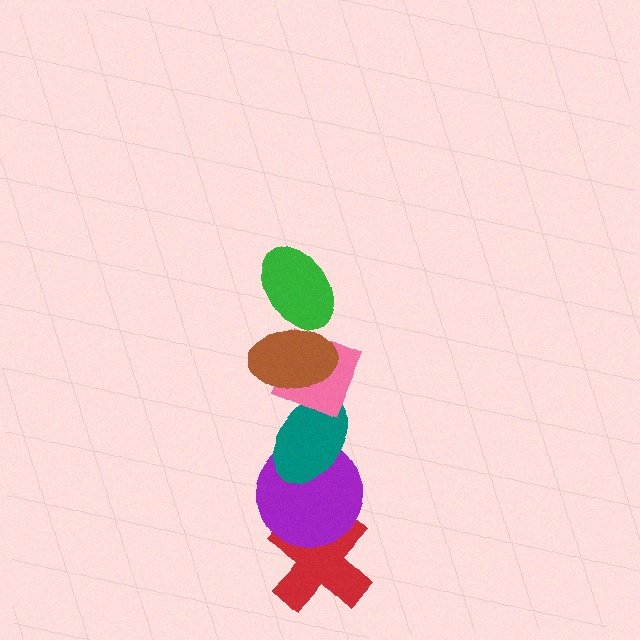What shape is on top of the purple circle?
The teal ellipse is on top of the purple circle.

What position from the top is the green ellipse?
The green ellipse is 1st from the top.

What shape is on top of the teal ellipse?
The pink diamond is on top of the teal ellipse.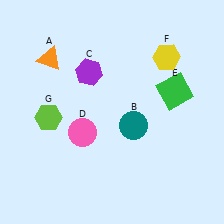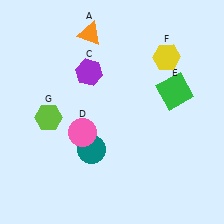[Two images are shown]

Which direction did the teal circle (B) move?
The teal circle (B) moved left.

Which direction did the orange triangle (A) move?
The orange triangle (A) moved right.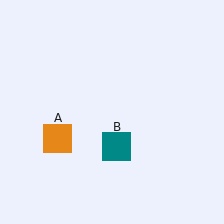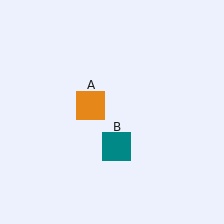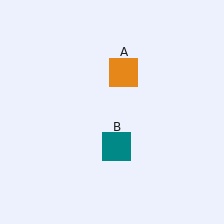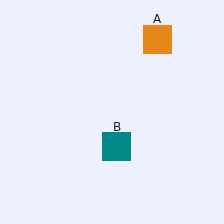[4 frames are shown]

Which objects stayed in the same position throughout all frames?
Teal square (object B) remained stationary.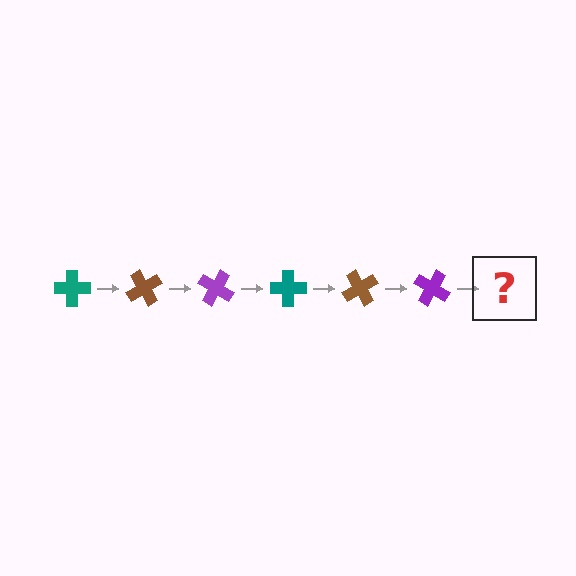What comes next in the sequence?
The next element should be a teal cross, rotated 360 degrees from the start.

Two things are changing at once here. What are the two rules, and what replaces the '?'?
The two rules are that it rotates 60 degrees each step and the color cycles through teal, brown, and purple. The '?' should be a teal cross, rotated 360 degrees from the start.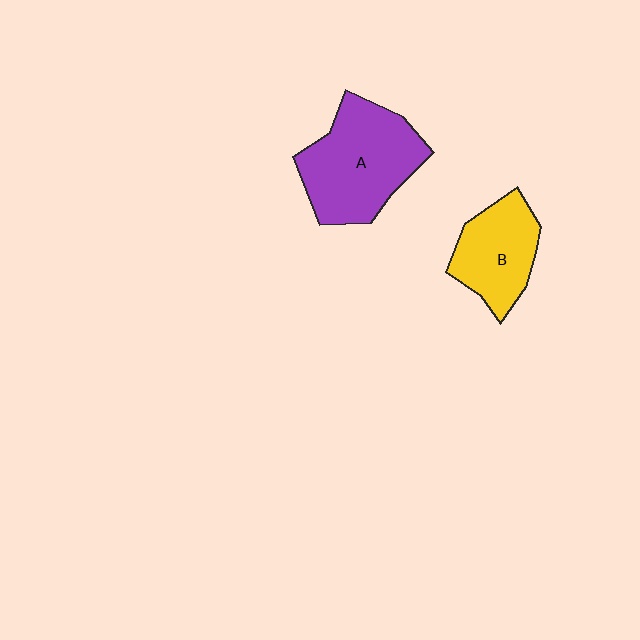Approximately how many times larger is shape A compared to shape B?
Approximately 1.5 times.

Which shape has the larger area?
Shape A (purple).